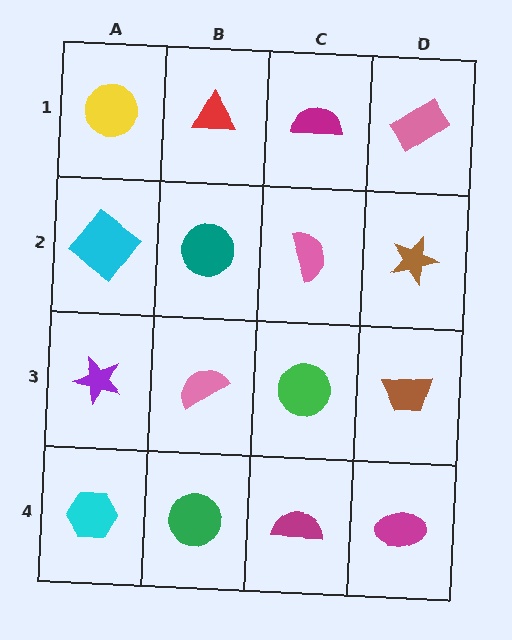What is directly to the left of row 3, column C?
A pink semicircle.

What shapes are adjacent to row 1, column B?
A teal circle (row 2, column B), a yellow circle (row 1, column A), a magenta semicircle (row 1, column C).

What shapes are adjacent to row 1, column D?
A brown star (row 2, column D), a magenta semicircle (row 1, column C).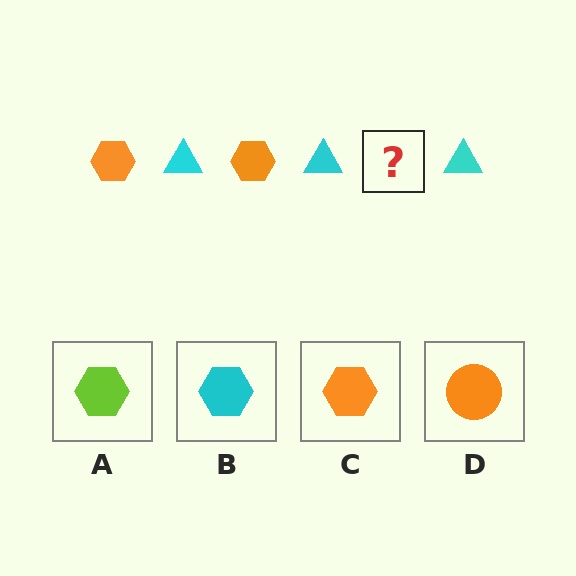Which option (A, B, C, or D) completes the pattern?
C.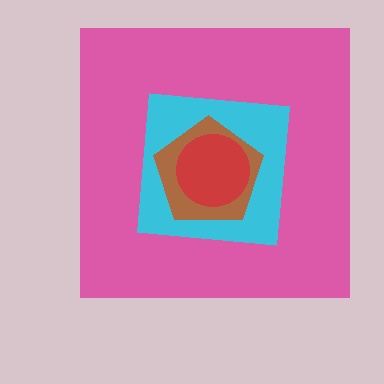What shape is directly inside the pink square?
The cyan square.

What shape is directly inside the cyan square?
The brown pentagon.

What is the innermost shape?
The red circle.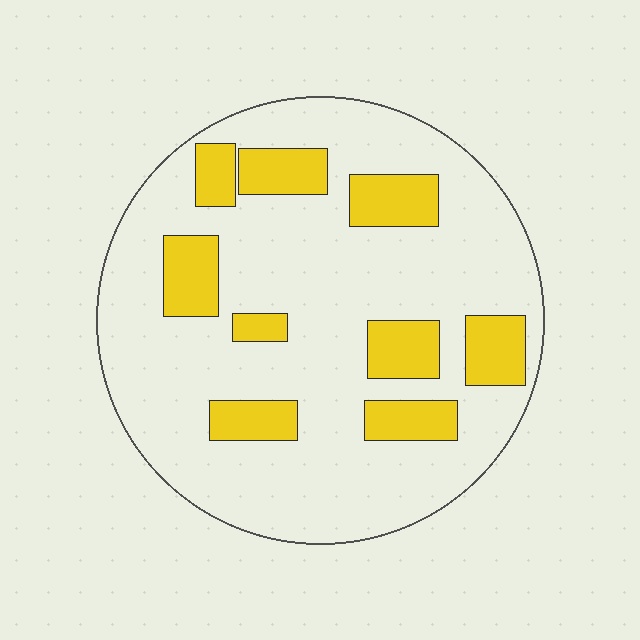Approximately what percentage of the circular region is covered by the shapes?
Approximately 20%.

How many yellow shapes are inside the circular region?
9.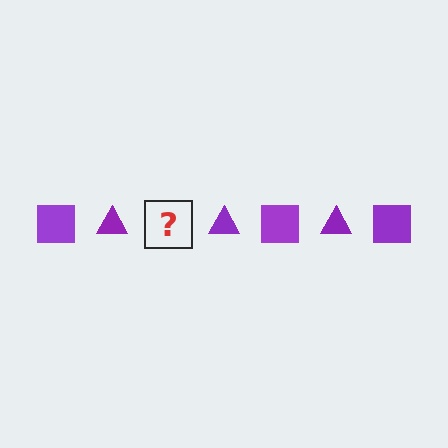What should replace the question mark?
The question mark should be replaced with a purple square.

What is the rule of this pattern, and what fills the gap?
The rule is that the pattern cycles through square, triangle shapes in purple. The gap should be filled with a purple square.